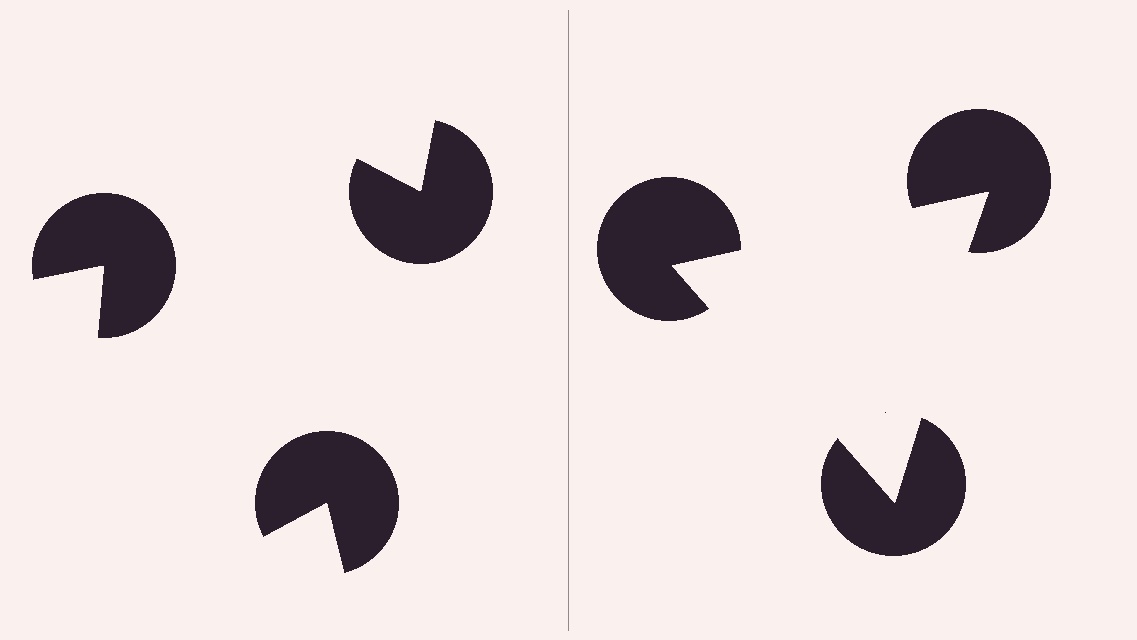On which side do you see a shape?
An illusory triangle appears on the right side. On the left side the wedge cuts are rotated, so no coherent shape forms.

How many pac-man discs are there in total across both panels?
6 — 3 on each side.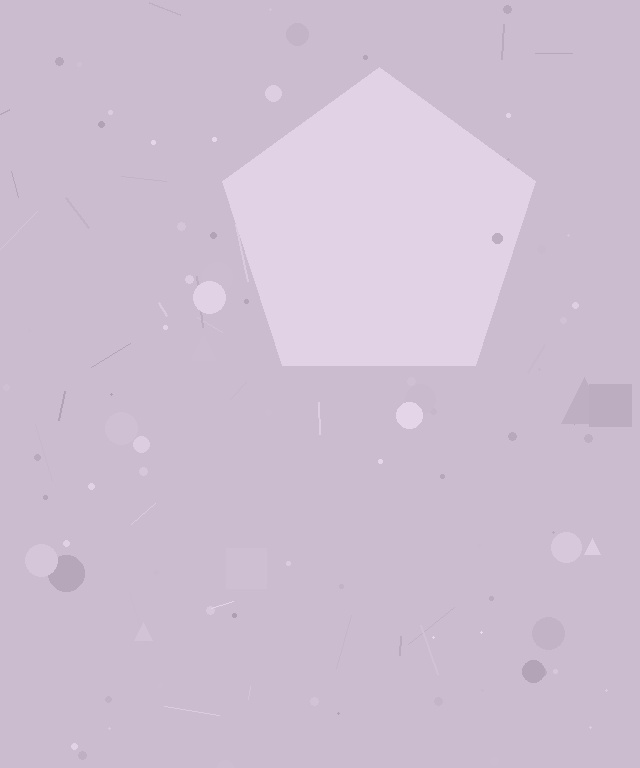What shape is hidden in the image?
A pentagon is hidden in the image.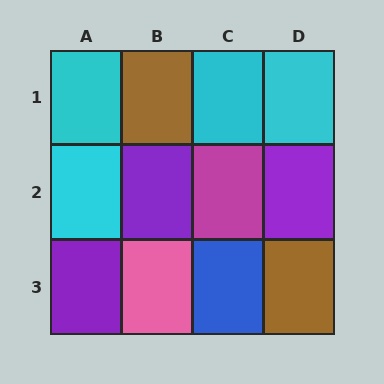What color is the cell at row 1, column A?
Cyan.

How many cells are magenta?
1 cell is magenta.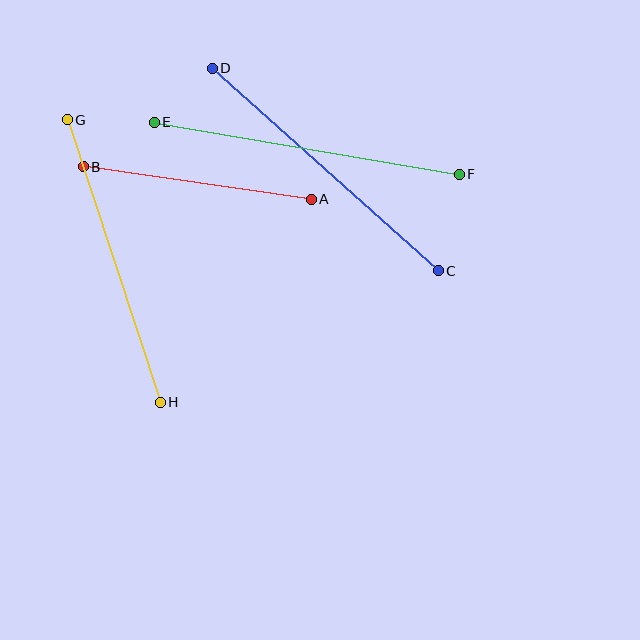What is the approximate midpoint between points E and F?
The midpoint is at approximately (307, 148) pixels.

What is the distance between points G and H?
The distance is approximately 297 pixels.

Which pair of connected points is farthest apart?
Points E and F are farthest apart.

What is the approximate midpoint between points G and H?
The midpoint is at approximately (114, 261) pixels.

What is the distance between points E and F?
The distance is approximately 309 pixels.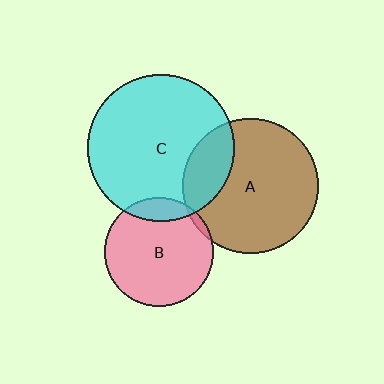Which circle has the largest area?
Circle C (cyan).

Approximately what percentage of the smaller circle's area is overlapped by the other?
Approximately 20%.